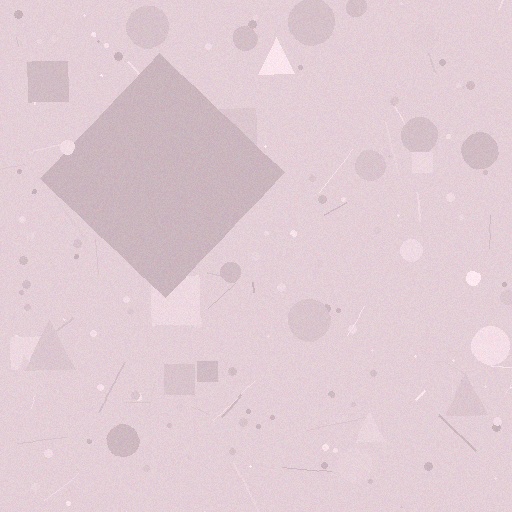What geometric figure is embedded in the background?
A diamond is embedded in the background.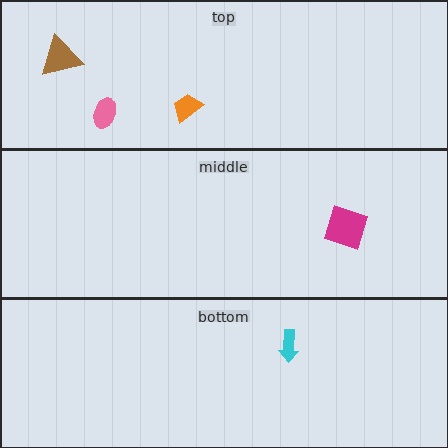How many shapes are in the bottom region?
1.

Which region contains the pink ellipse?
The top region.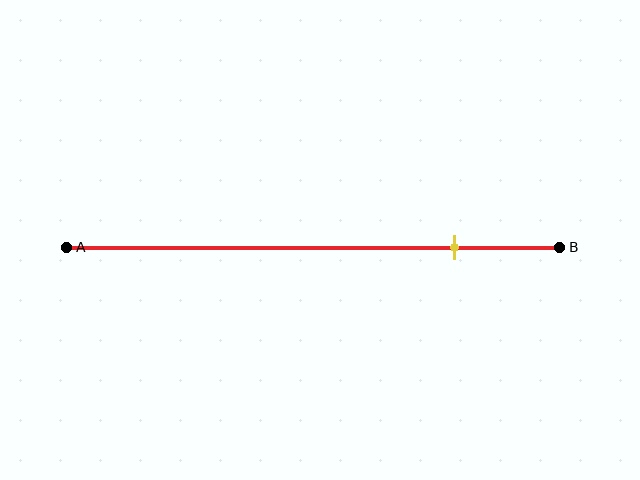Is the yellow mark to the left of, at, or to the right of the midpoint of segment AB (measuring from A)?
The yellow mark is to the right of the midpoint of segment AB.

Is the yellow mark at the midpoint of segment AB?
No, the mark is at about 80% from A, not at the 50% midpoint.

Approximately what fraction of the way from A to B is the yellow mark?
The yellow mark is approximately 80% of the way from A to B.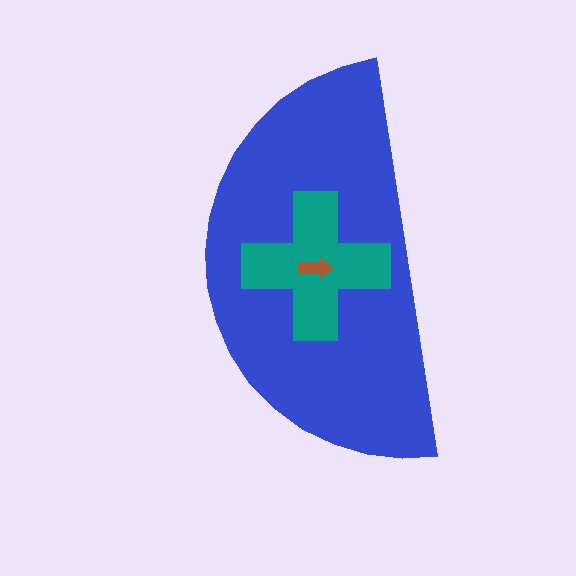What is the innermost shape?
The brown arrow.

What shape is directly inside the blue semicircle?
The teal cross.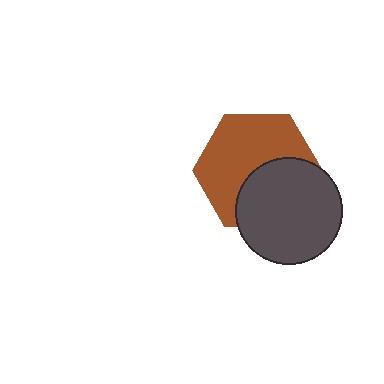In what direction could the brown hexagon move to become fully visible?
The brown hexagon could move up. That would shift it out from behind the dark gray circle entirely.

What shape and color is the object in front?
The object in front is a dark gray circle.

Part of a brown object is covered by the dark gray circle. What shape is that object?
It is a hexagon.